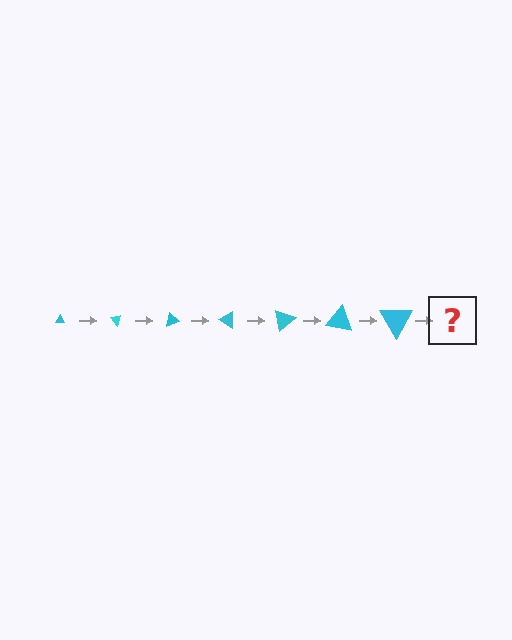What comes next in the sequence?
The next element should be a triangle, larger than the previous one and rotated 350 degrees from the start.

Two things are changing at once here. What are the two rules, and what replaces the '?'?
The two rules are that the triangle grows larger each step and it rotates 50 degrees each step. The '?' should be a triangle, larger than the previous one and rotated 350 degrees from the start.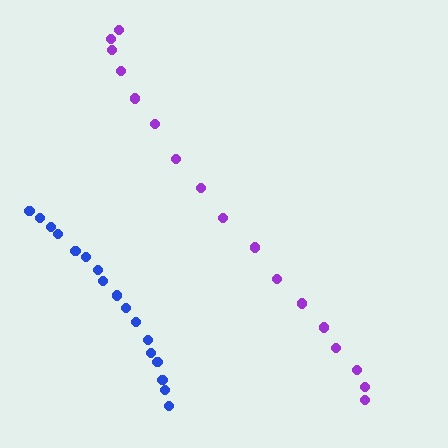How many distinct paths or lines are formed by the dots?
There are 2 distinct paths.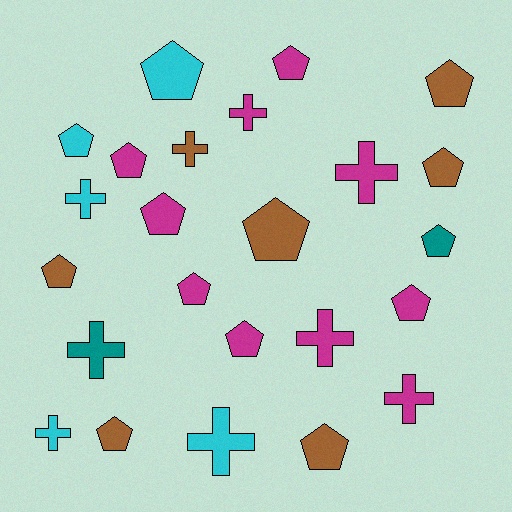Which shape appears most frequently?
Pentagon, with 15 objects.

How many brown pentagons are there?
There are 6 brown pentagons.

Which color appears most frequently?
Magenta, with 10 objects.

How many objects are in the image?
There are 24 objects.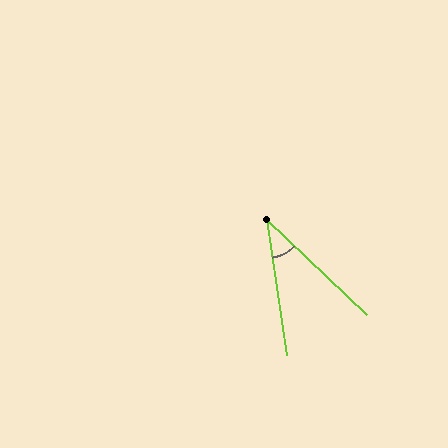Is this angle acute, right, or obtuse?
It is acute.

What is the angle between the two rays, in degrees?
Approximately 38 degrees.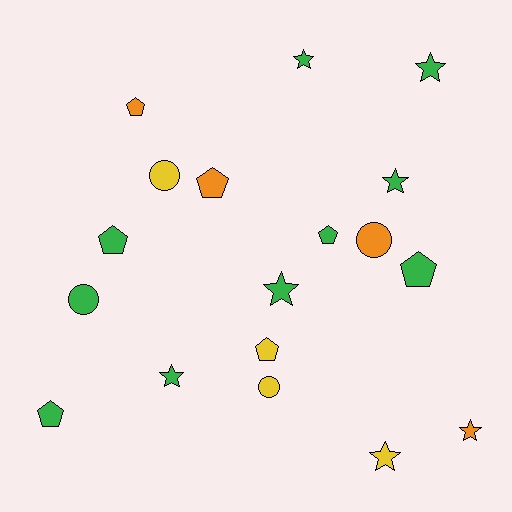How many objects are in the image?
There are 18 objects.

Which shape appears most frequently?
Pentagon, with 7 objects.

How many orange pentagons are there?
There are 2 orange pentagons.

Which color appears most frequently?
Green, with 10 objects.